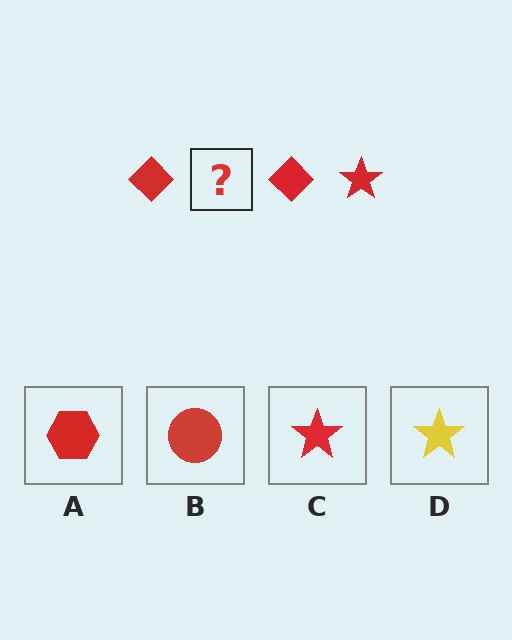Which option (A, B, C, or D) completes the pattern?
C.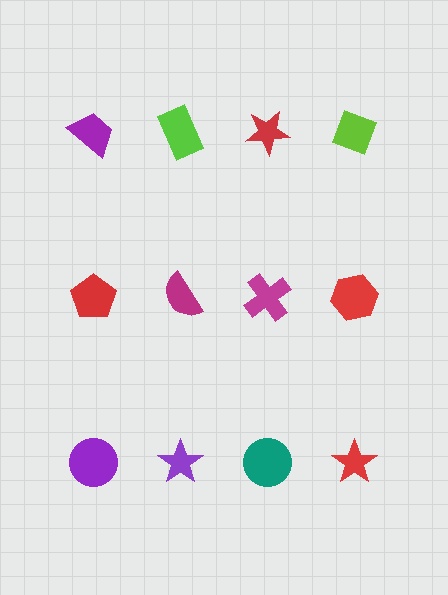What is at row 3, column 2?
A purple star.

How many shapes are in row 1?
4 shapes.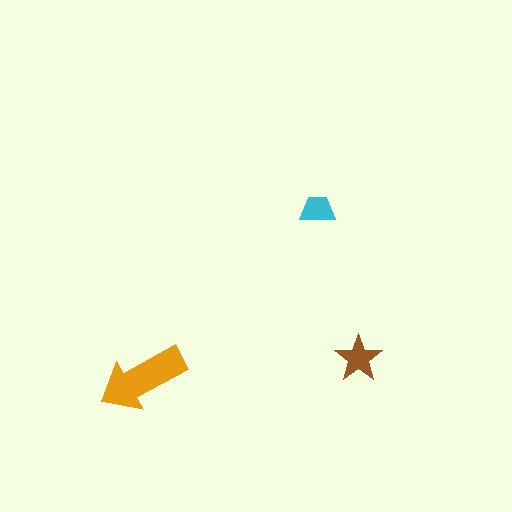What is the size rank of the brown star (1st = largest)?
2nd.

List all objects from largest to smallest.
The orange arrow, the brown star, the cyan trapezoid.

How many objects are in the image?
There are 3 objects in the image.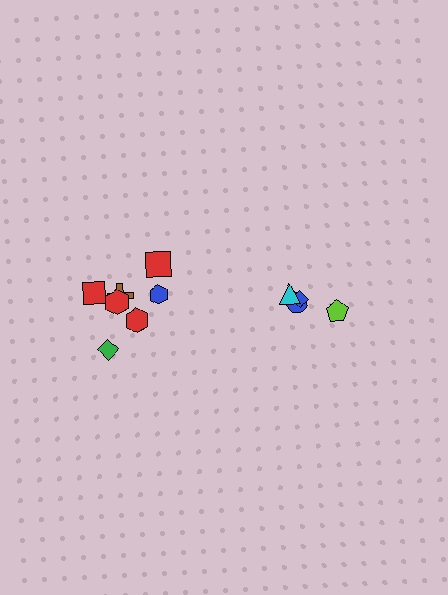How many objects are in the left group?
There are 7 objects.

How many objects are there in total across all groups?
There are 11 objects.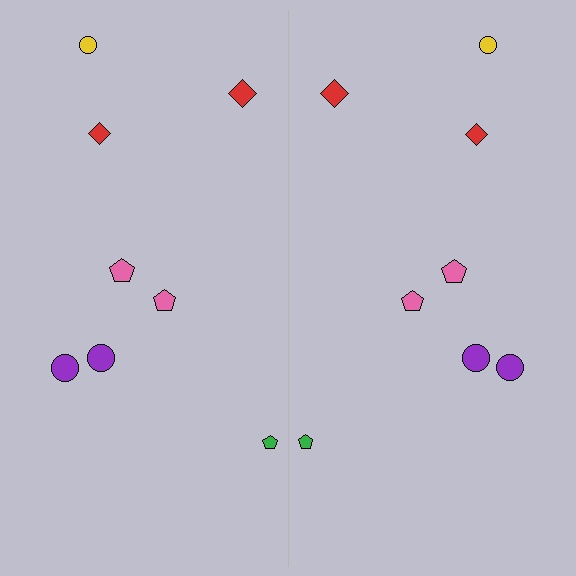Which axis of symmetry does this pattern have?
The pattern has a vertical axis of symmetry running through the center of the image.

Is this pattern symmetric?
Yes, this pattern has bilateral (reflection) symmetry.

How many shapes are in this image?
There are 16 shapes in this image.